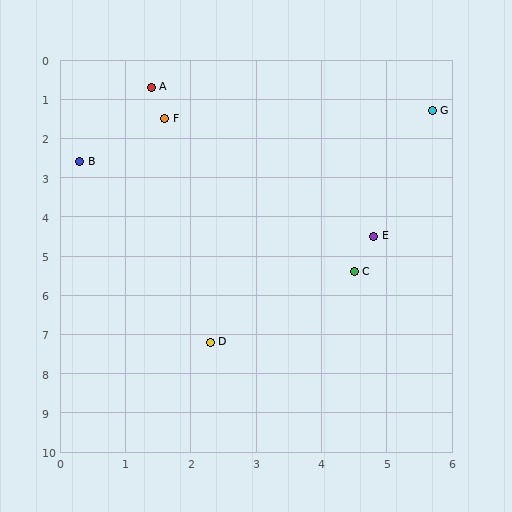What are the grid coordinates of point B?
Point B is at approximately (0.3, 2.6).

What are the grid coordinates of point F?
Point F is at approximately (1.6, 1.5).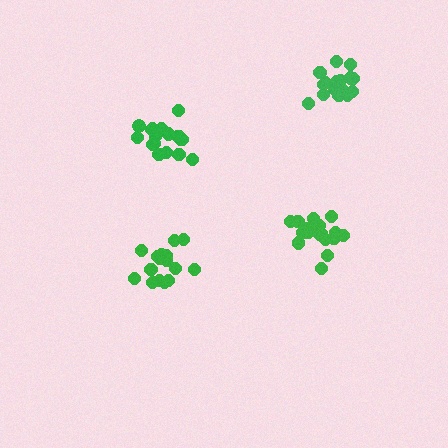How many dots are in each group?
Group 1: 21 dots, Group 2: 16 dots, Group 3: 16 dots, Group 4: 20 dots (73 total).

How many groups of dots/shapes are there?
There are 4 groups.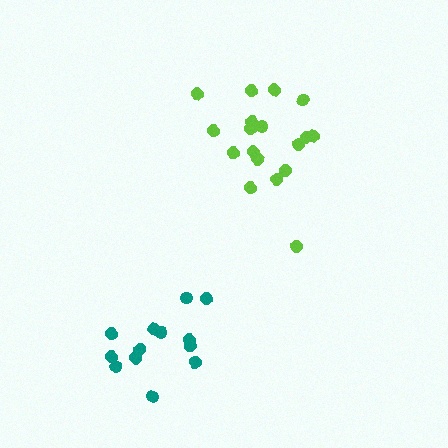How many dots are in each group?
Group 1: 13 dots, Group 2: 18 dots (31 total).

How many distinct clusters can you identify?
There are 2 distinct clusters.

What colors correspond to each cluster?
The clusters are colored: teal, lime.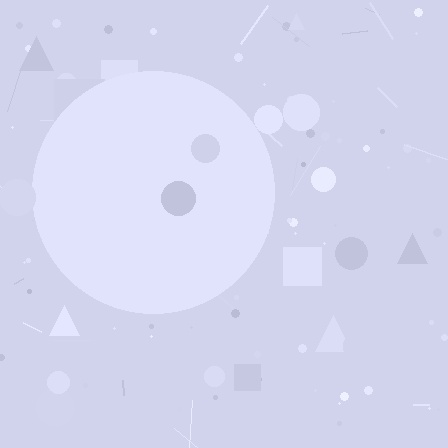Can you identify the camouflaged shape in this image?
The camouflaged shape is a circle.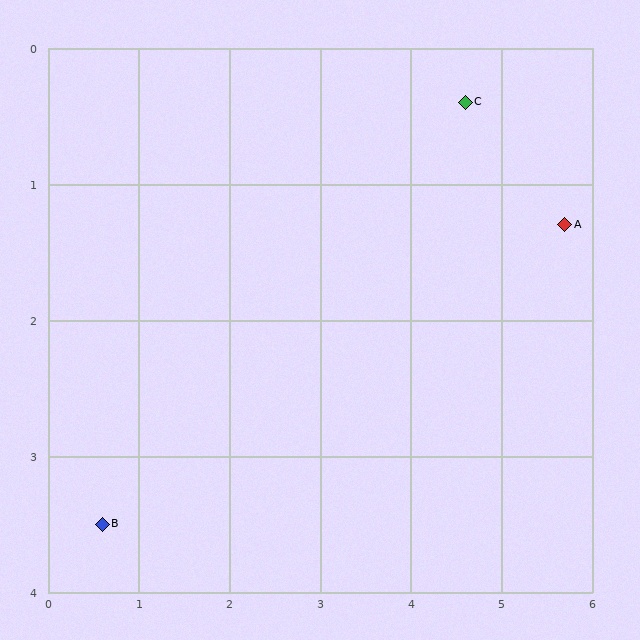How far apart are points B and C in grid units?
Points B and C are about 5.1 grid units apart.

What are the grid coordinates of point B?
Point B is at approximately (0.6, 3.5).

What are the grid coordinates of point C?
Point C is at approximately (4.6, 0.4).